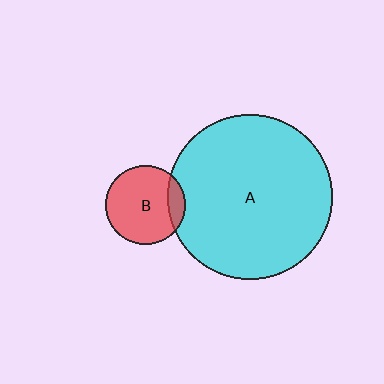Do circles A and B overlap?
Yes.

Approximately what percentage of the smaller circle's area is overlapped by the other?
Approximately 15%.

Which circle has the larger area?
Circle A (cyan).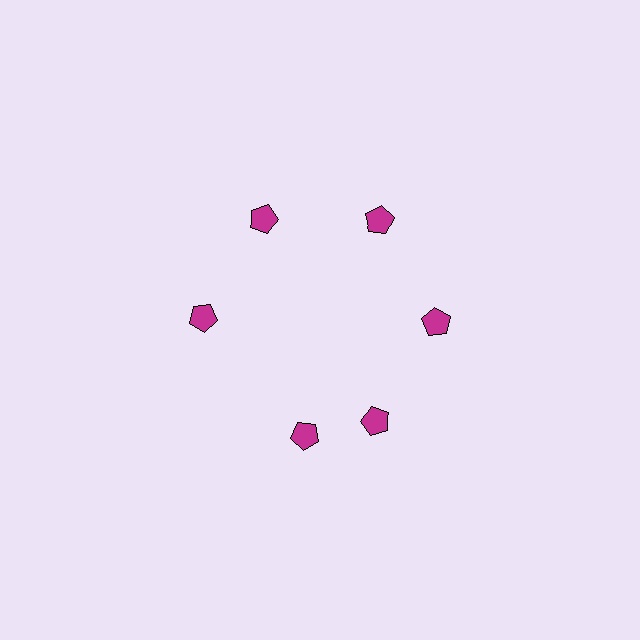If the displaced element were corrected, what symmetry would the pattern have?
It would have 6-fold rotational symmetry — the pattern would map onto itself every 60 degrees.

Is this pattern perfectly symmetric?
No. The 6 magenta pentagons are arranged in a ring, but one element near the 7 o'clock position is rotated out of alignment along the ring, breaking the 6-fold rotational symmetry.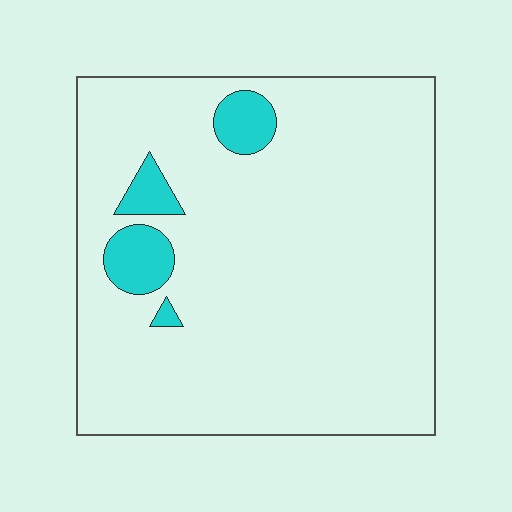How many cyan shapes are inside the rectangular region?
4.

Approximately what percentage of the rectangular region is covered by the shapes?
Approximately 10%.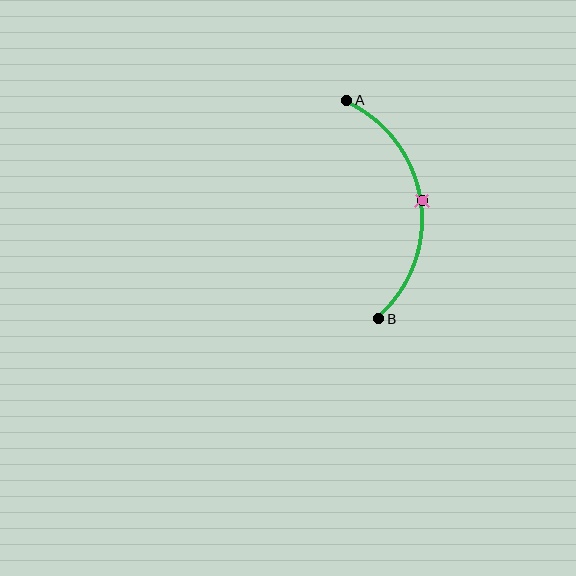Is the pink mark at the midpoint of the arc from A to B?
Yes. The pink mark lies on the arc at equal arc-length from both A and B — it is the arc midpoint.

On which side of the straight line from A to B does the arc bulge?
The arc bulges to the right of the straight line connecting A and B.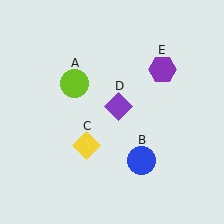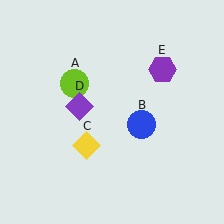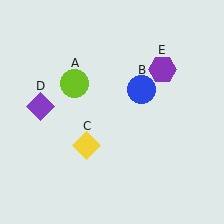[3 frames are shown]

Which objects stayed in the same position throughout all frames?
Lime circle (object A) and yellow diamond (object C) and purple hexagon (object E) remained stationary.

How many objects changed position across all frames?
2 objects changed position: blue circle (object B), purple diamond (object D).